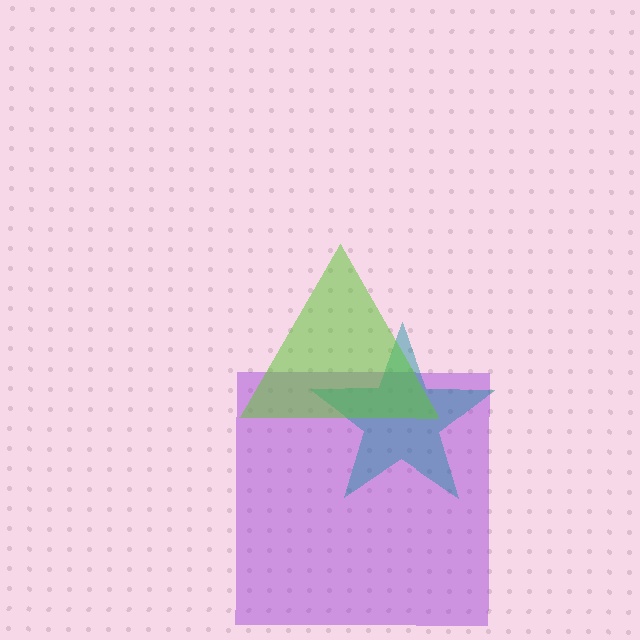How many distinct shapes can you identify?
There are 3 distinct shapes: a purple square, a teal star, a lime triangle.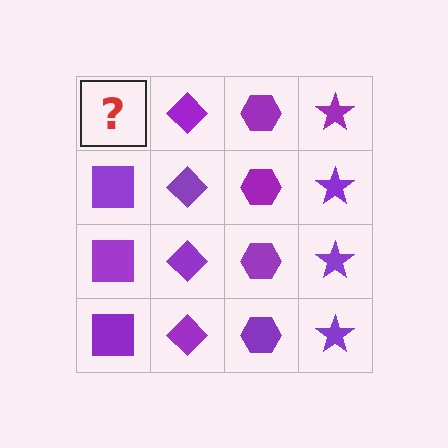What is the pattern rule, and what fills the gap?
The rule is that each column has a consistent shape. The gap should be filled with a purple square.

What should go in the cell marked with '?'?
The missing cell should contain a purple square.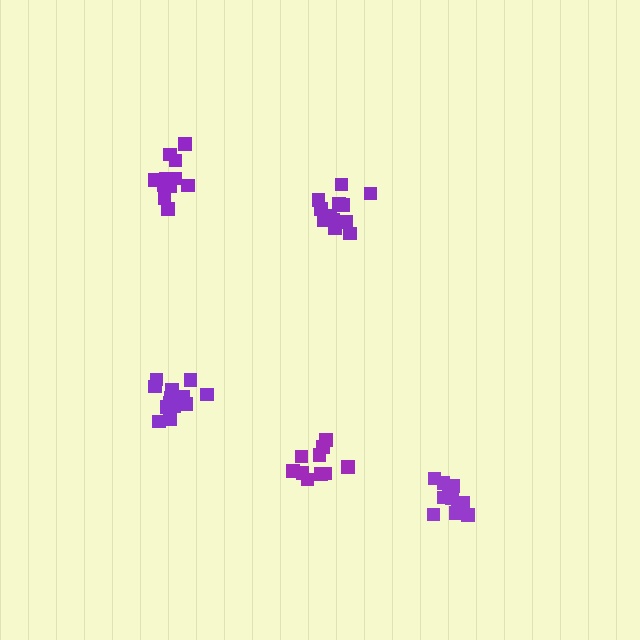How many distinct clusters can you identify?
There are 5 distinct clusters.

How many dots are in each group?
Group 1: 13 dots, Group 2: 11 dots, Group 3: 14 dots, Group 4: 10 dots, Group 5: 11 dots (59 total).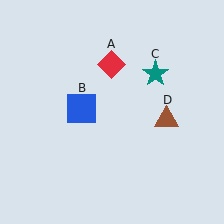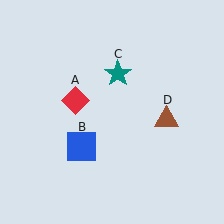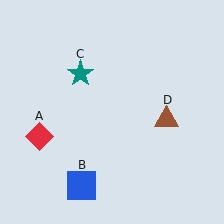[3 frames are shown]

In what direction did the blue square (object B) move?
The blue square (object B) moved down.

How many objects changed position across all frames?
3 objects changed position: red diamond (object A), blue square (object B), teal star (object C).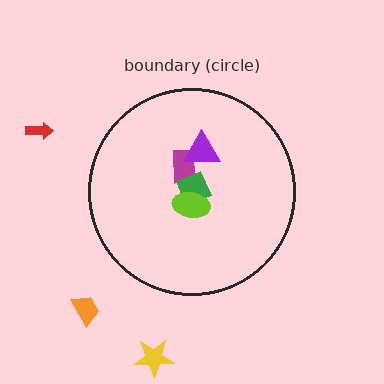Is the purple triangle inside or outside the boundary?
Inside.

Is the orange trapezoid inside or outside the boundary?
Outside.